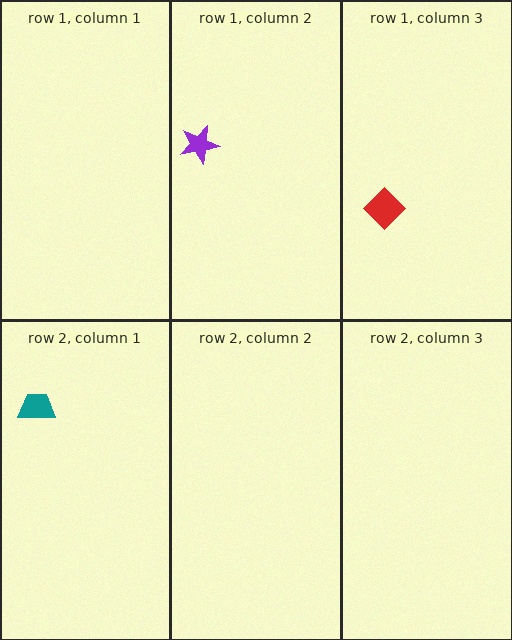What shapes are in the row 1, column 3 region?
The red diamond.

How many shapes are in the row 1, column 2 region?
1.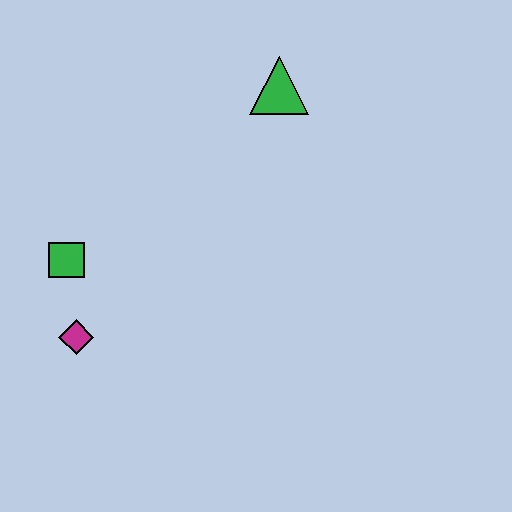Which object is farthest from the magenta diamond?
The green triangle is farthest from the magenta diamond.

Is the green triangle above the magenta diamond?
Yes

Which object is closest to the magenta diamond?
The green square is closest to the magenta diamond.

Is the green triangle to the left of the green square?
No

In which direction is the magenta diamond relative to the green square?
The magenta diamond is below the green square.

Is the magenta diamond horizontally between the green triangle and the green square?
Yes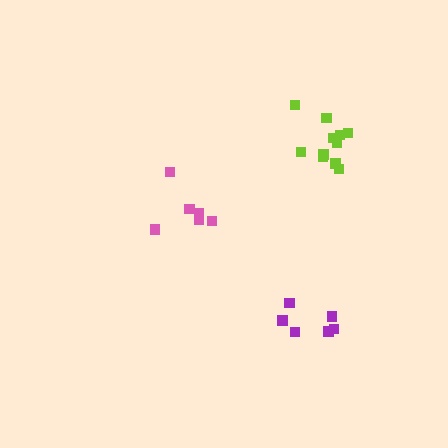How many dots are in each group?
Group 1: 11 dots, Group 2: 6 dots, Group 3: 6 dots (23 total).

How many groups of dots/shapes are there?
There are 3 groups.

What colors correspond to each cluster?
The clusters are colored: lime, pink, purple.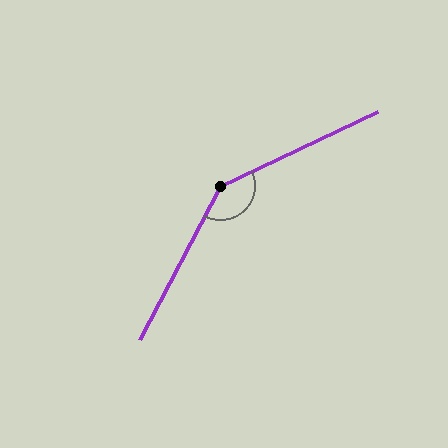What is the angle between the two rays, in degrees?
Approximately 143 degrees.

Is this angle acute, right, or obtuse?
It is obtuse.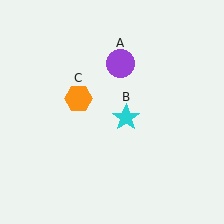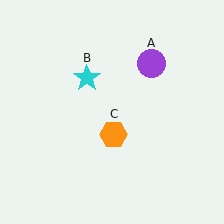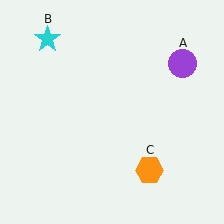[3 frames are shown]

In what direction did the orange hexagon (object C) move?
The orange hexagon (object C) moved down and to the right.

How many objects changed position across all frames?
3 objects changed position: purple circle (object A), cyan star (object B), orange hexagon (object C).